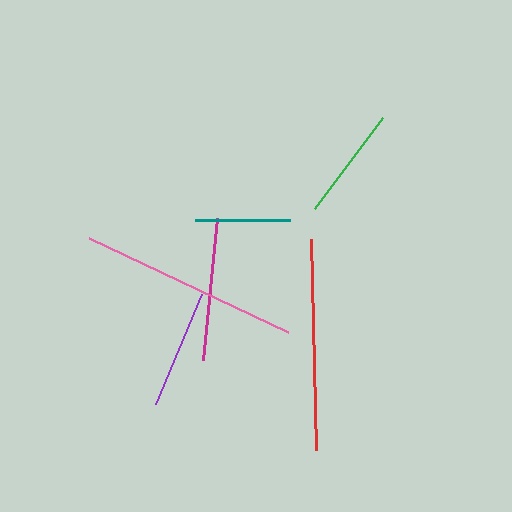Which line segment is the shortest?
The teal line is the shortest at approximately 95 pixels.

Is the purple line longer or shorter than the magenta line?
The magenta line is longer than the purple line.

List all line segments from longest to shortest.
From longest to shortest: pink, red, magenta, purple, green, teal.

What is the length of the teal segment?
The teal segment is approximately 95 pixels long.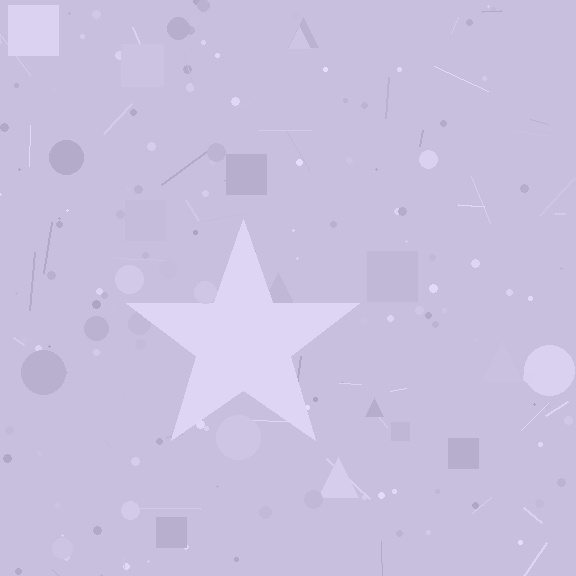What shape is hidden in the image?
A star is hidden in the image.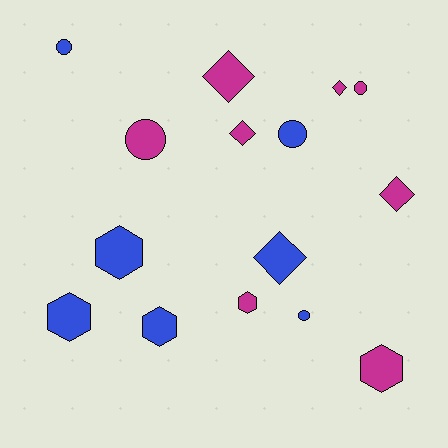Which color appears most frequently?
Magenta, with 8 objects.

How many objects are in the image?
There are 15 objects.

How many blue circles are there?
There are 3 blue circles.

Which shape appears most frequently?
Diamond, with 5 objects.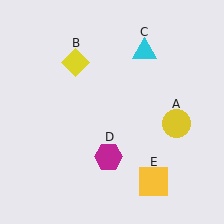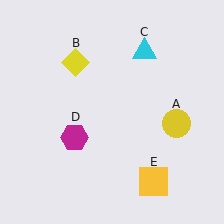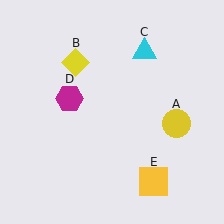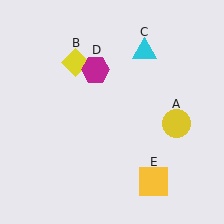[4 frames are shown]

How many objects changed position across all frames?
1 object changed position: magenta hexagon (object D).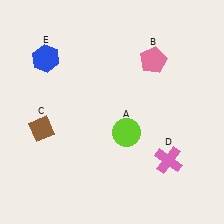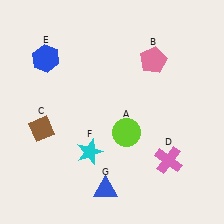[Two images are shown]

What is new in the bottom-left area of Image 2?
A blue triangle (G) was added in the bottom-left area of Image 2.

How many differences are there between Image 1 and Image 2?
There are 2 differences between the two images.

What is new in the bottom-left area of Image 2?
A cyan star (F) was added in the bottom-left area of Image 2.